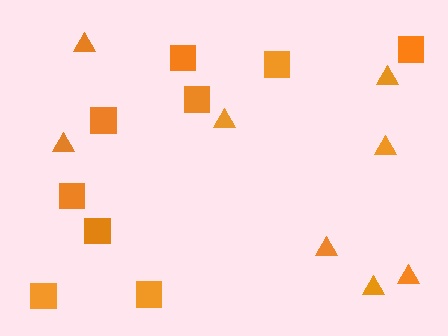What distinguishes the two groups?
There are 2 groups: one group of squares (9) and one group of triangles (8).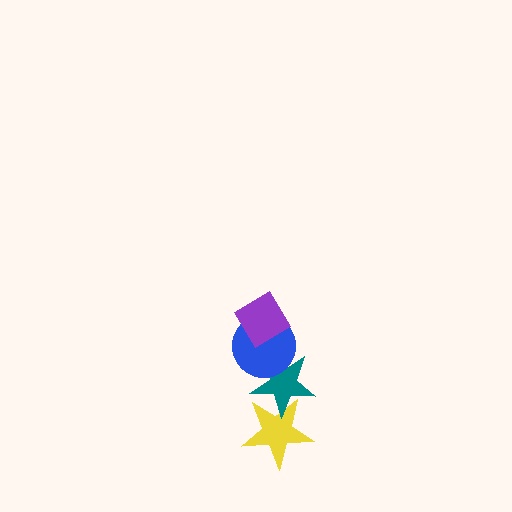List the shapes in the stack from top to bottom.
From top to bottom: the purple diamond, the blue circle, the teal star, the yellow star.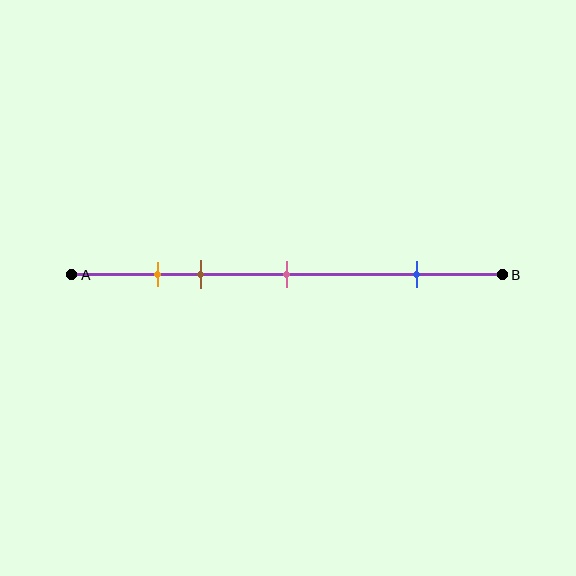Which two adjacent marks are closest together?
The orange and brown marks are the closest adjacent pair.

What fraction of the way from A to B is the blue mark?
The blue mark is approximately 80% (0.8) of the way from A to B.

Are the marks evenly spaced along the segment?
No, the marks are not evenly spaced.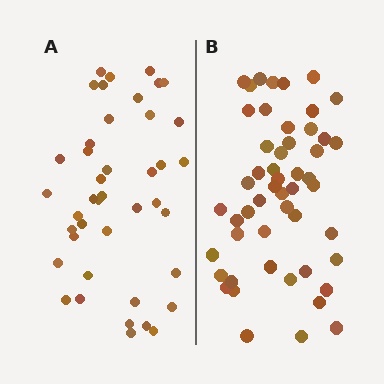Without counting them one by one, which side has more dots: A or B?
Region B (the right region) has more dots.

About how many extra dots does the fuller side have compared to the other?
Region B has roughly 8 or so more dots than region A.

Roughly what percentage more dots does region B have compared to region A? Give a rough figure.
About 20% more.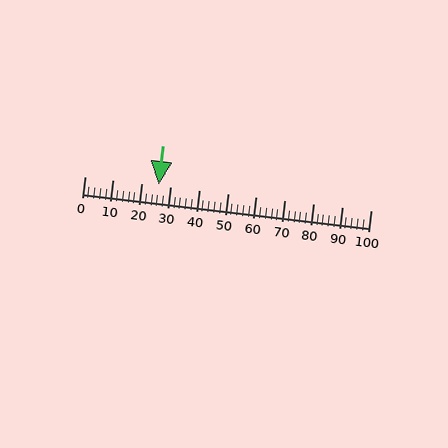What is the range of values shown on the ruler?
The ruler shows values from 0 to 100.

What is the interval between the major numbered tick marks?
The major tick marks are spaced 10 units apart.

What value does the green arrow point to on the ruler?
The green arrow points to approximately 26.